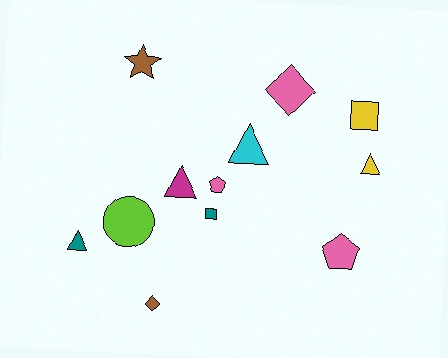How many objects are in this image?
There are 12 objects.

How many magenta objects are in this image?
There is 1 magenta object.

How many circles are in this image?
There is 1 circle.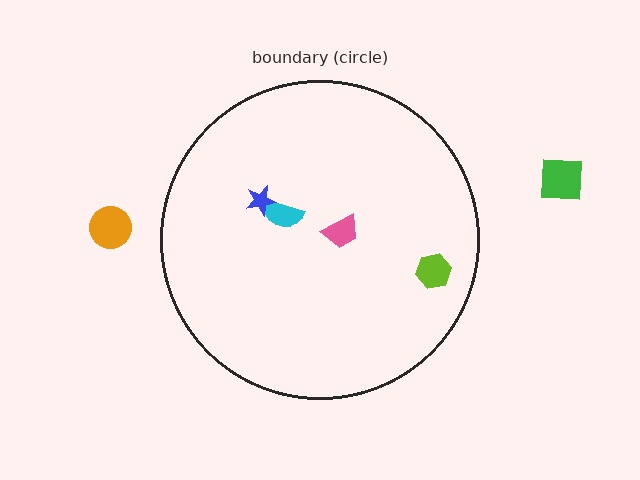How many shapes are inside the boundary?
4 inside, 2 outside.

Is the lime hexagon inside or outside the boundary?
Inside.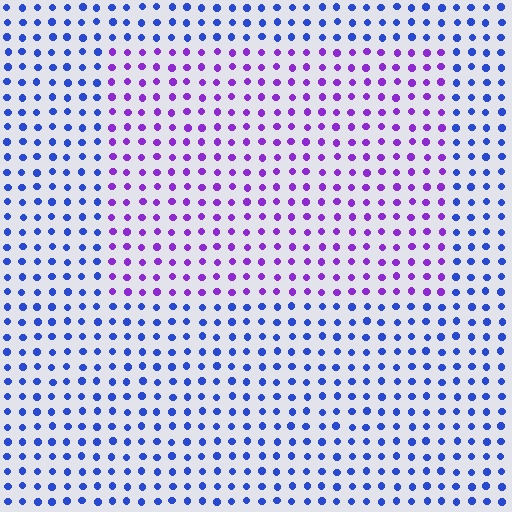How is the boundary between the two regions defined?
The boundary is defined purely by a slight shift in hue (about 49 degrees). Spacing, size, and orientation are identical on both sides.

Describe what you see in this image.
The image is filled with small blue elements in a uniform arrangement. A rectangle-shaped region is visible where the elements are tinted to a slightly different hue, forming a subtle color boundary.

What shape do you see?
I see a rectangle.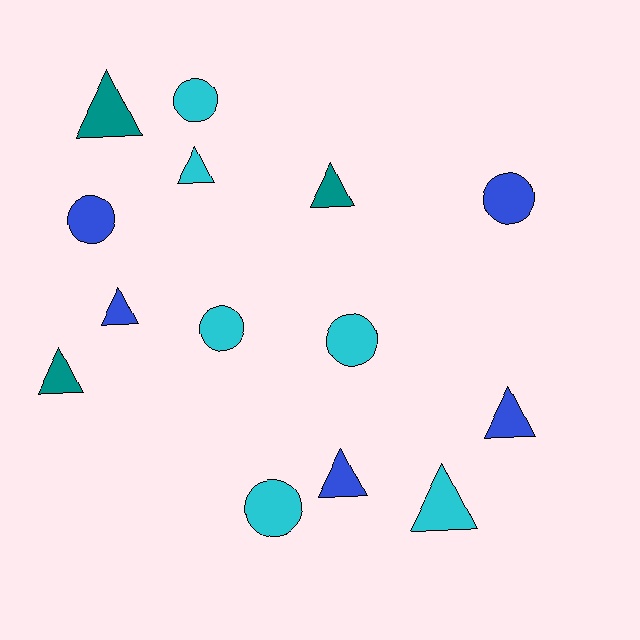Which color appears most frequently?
Cyan, with 6 objects.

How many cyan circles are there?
There are 4 cyan circles.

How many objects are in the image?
There are 14 objects.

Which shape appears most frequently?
Triangle, with 8 objects.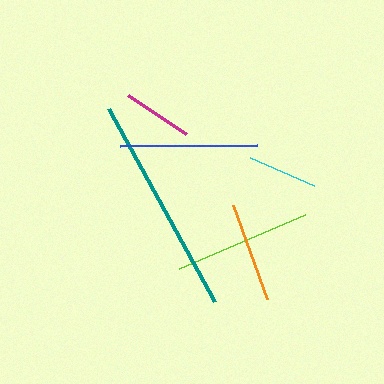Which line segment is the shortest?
The magenta line is the shortest at approximately 70 pixels.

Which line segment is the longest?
The teal line is the longest at approximately 220 pixels.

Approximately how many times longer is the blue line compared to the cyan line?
The blue line is approximately 2.0 times the length of the cyan line.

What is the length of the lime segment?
The lime segment is approximately 136 pixels long.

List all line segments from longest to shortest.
From longest to shortest: teal, blue, lime, orange, cyan, magenta.